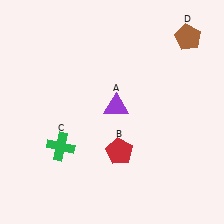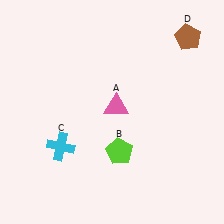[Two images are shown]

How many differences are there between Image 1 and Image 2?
There are 3 differences between the two images.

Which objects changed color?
A changed from purple to pink. B changed from red to lime. C changed from green to cyan.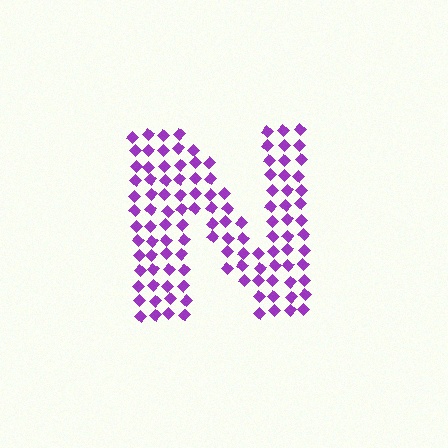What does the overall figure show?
The overall figure shows the letter N.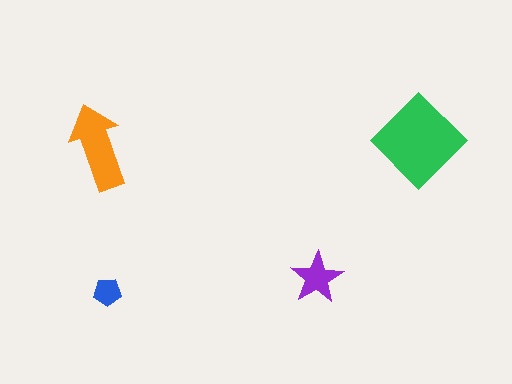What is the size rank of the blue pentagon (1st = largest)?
4th.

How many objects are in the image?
There are 4 objects in the image.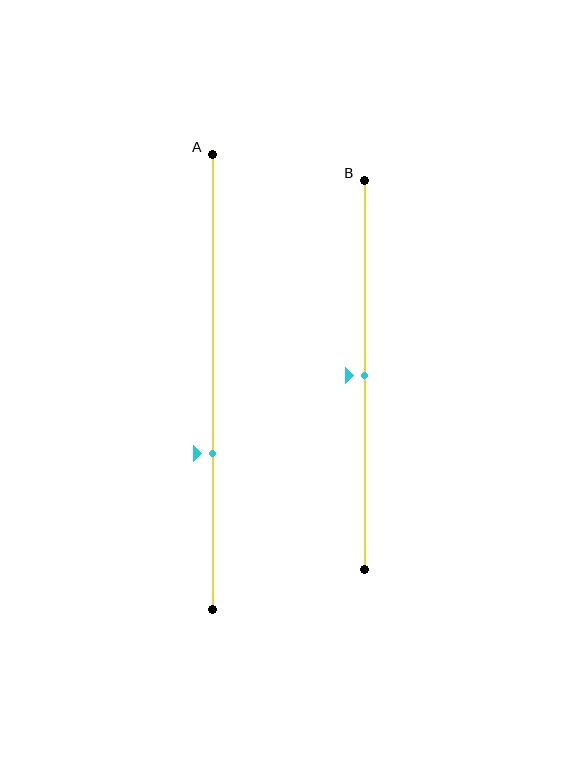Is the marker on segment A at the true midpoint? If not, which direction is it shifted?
No, the marker on segment A is shifted downward by about 16% of the segment length.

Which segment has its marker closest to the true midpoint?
Segment B has its marker closest to the true midpoint.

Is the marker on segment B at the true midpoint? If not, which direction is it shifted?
Yes, the marker on segment B is at the true midpoint.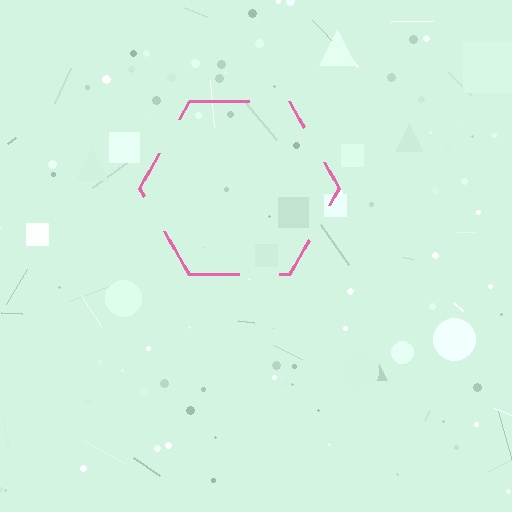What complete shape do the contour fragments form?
The contour fragments form a hexagon.